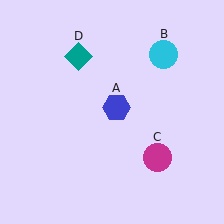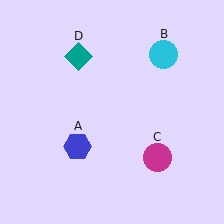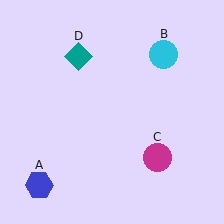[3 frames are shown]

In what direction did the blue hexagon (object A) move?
The blue hexagon (object A) moved down and to the left.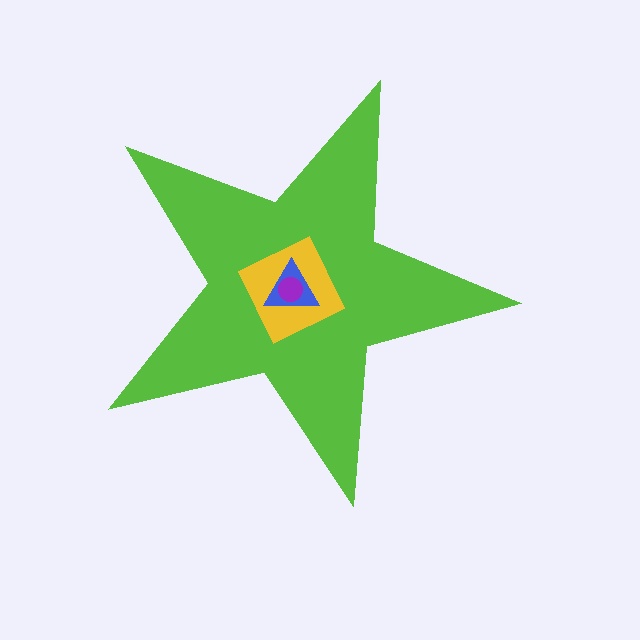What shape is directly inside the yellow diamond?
The blue triangle.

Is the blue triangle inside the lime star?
Yes.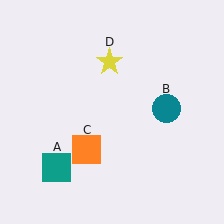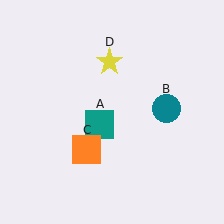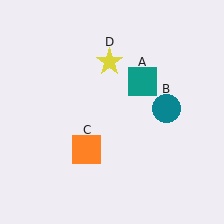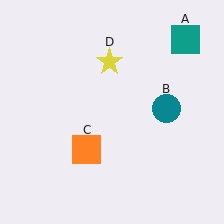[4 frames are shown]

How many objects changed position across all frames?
1 object changed position: teal square (object A).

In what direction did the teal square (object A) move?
The teal square (object A) moved up and to the right.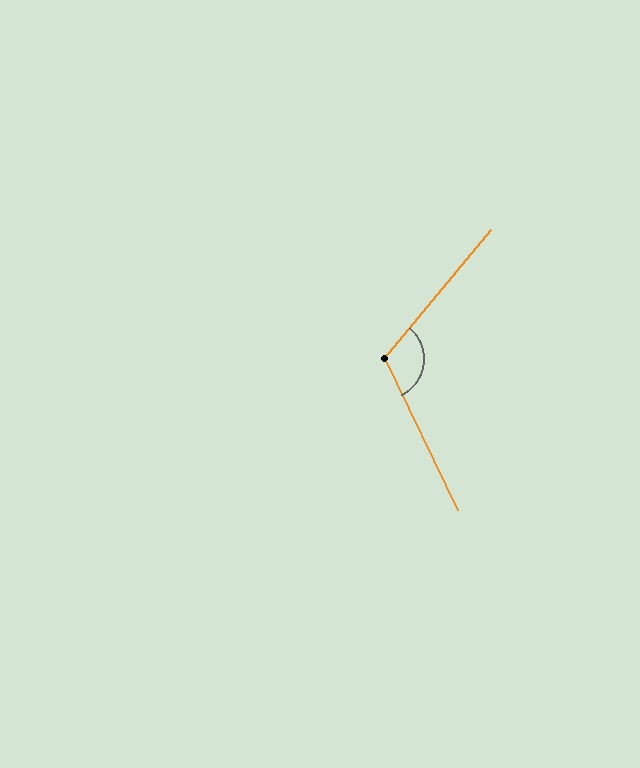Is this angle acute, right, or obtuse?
It is obtuse.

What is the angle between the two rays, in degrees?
Approximately 115 degrees.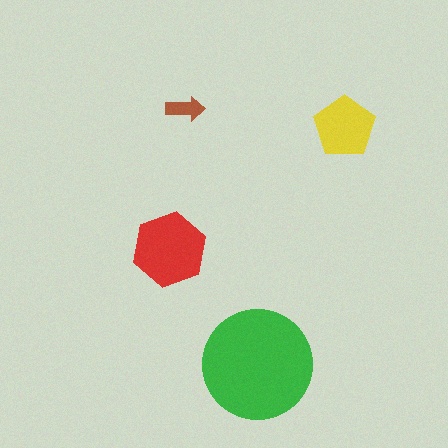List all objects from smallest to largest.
The brown arrow, the yellow pentagon, the red hexagon, the green circle.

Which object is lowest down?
The green circle is bottommost.